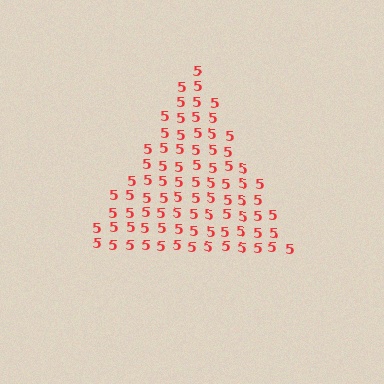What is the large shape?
The large shape is a triangle.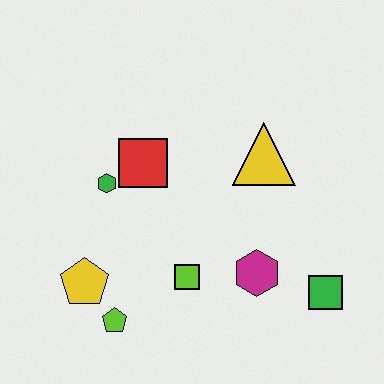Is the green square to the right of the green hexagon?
Yes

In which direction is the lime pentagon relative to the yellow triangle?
The lime pentagon is below the yellow triangle.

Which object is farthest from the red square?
The green square is farthest from the red square.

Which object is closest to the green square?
The magenta hexagon is closest to the green square.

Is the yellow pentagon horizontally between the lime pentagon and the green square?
No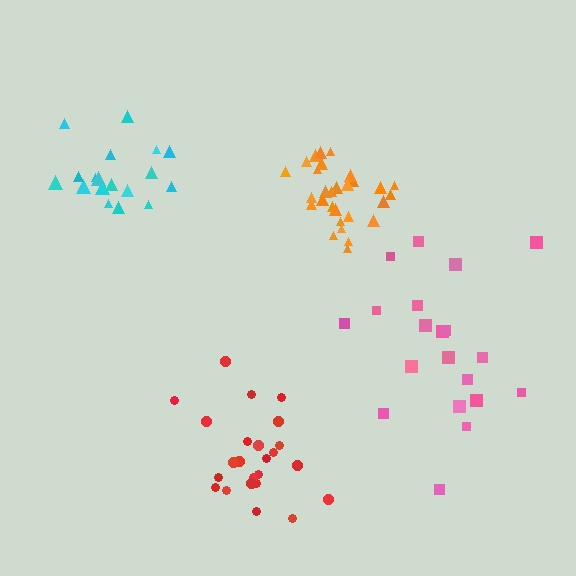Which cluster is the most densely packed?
Orange.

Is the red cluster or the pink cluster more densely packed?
Red.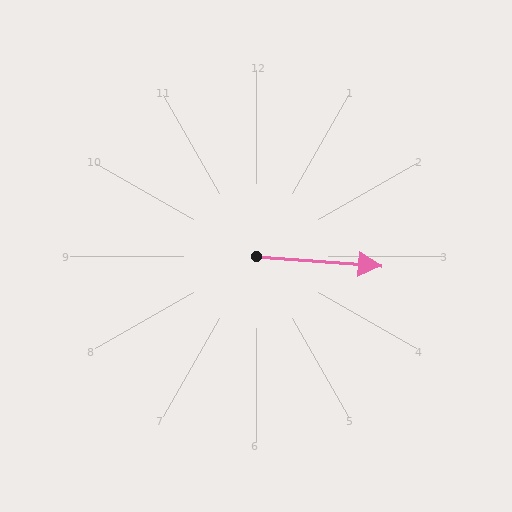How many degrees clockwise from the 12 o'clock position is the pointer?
Approximately 95 degrees.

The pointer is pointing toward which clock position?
Roughly 3 o'clock.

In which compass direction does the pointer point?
East.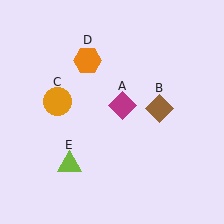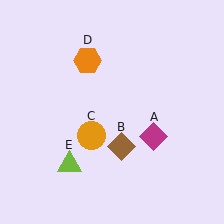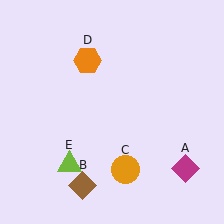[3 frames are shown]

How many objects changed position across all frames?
3 objects changed position: magenta diamond (object A), brown diamond (object B), orange circle (object C).